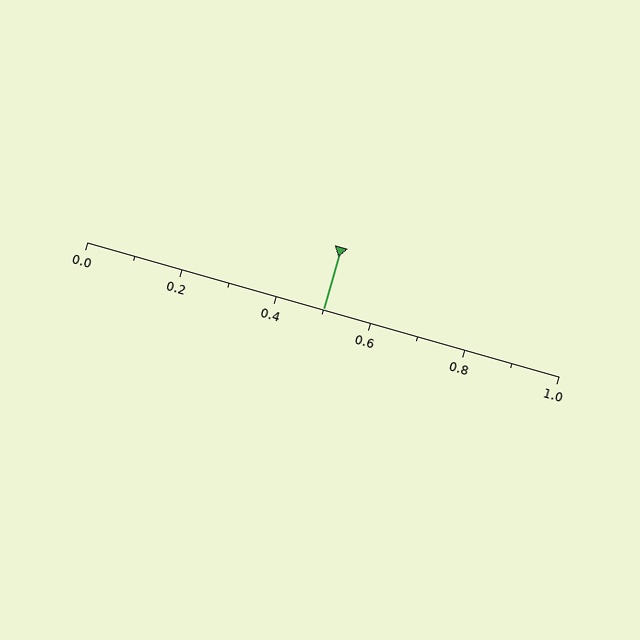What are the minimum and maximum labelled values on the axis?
The axis runs from 0.0 to 1.0.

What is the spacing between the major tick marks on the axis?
The major ticks are spaced 0.2 apart.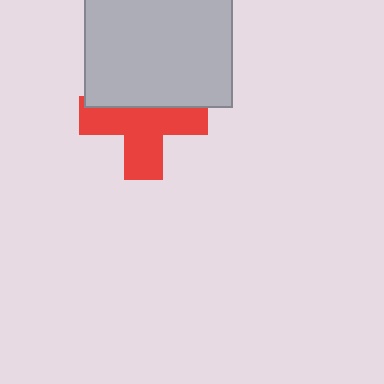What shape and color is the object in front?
The object in front is a light gray rectangle.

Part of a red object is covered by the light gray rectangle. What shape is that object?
It is a cross.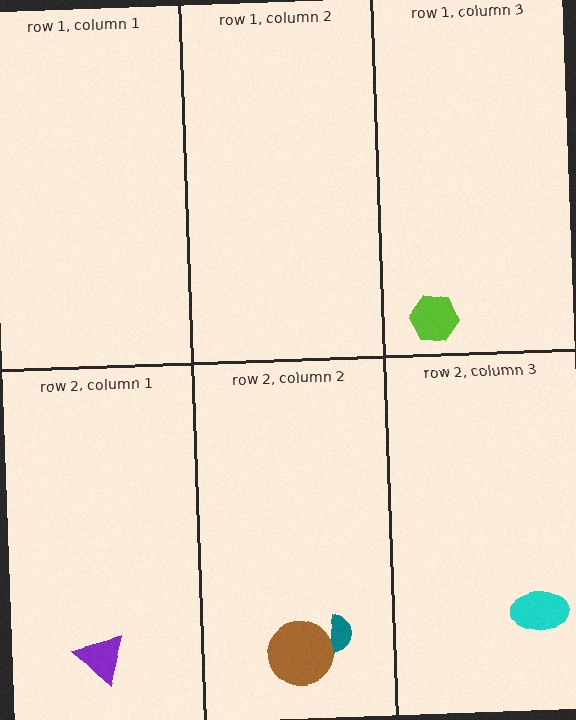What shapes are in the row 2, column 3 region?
The cyan ellipse.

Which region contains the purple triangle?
The row 2, column 1 region.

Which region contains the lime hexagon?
The row 1, column 3 region.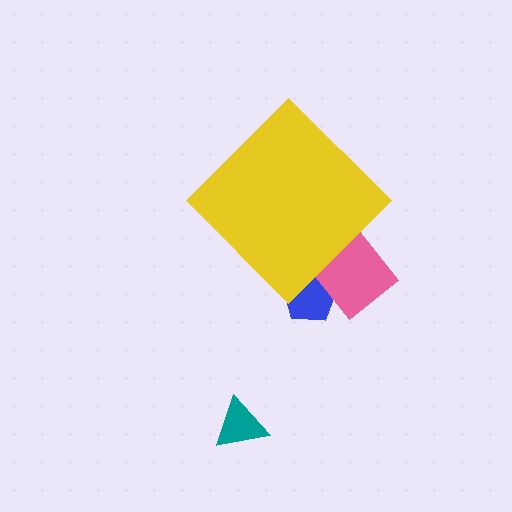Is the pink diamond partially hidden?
Yes, the pink diamond is partially hidden behind the yellow diamond.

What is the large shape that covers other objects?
A yellow diamond.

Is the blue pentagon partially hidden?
Yes, the blue pentagon is partially hidden behind the yellow diamond.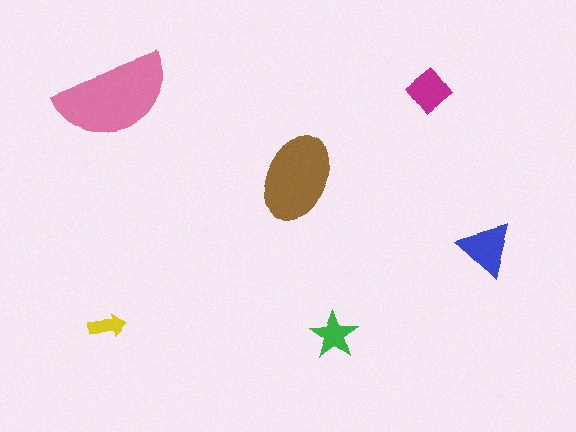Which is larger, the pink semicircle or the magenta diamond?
The pink semicircle.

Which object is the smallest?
The yellow arrow.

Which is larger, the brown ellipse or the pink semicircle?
The pink semicircle.